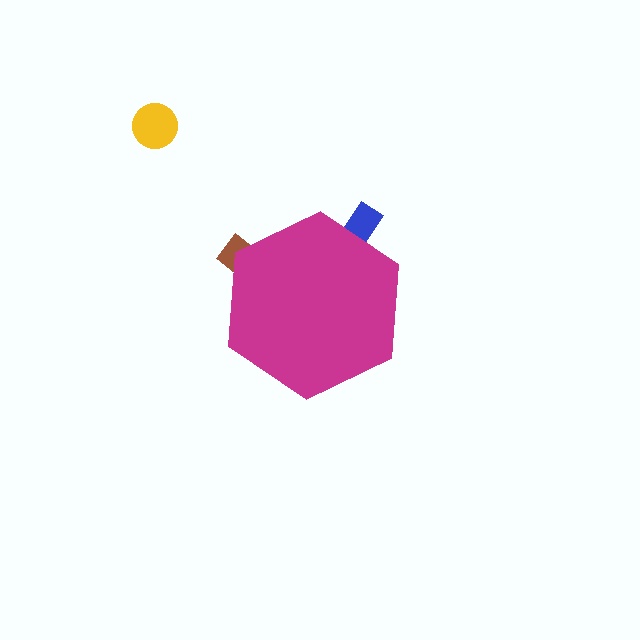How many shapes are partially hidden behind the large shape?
2 shapes are partially hidden.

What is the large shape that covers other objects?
A magenta hexagon.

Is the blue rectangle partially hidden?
Yes, the blue rectangle is partially hidden behind the magenta hexagon.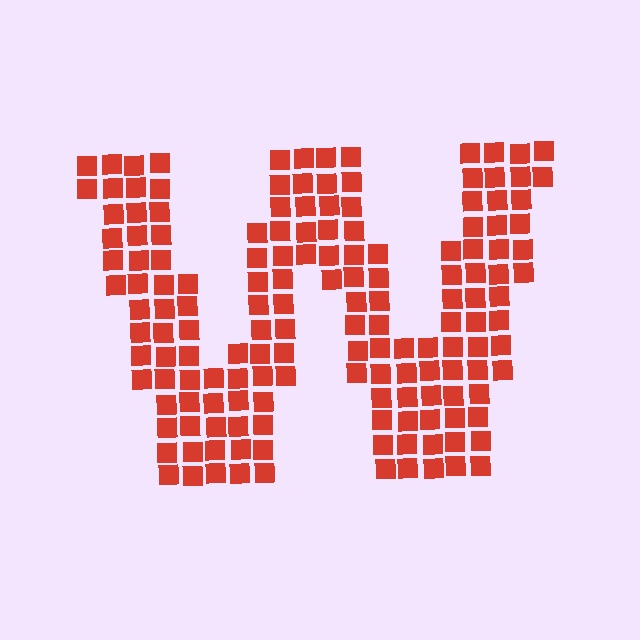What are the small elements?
The small elements are squares.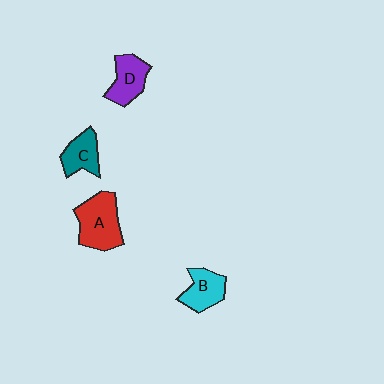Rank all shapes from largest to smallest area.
From largest to smallest: A (red), D (purple), B (cyan), C (teal).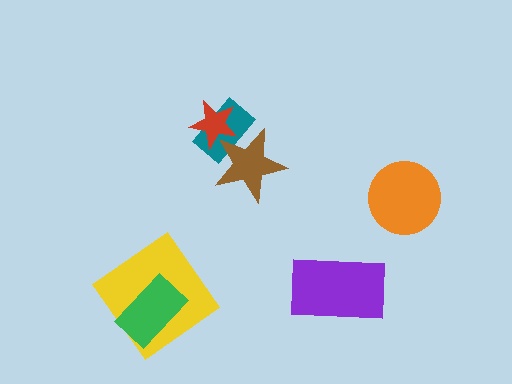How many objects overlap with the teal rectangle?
2 objects overlap with the teal rectangle.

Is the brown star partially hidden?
Yes, it is partially covered by another shape.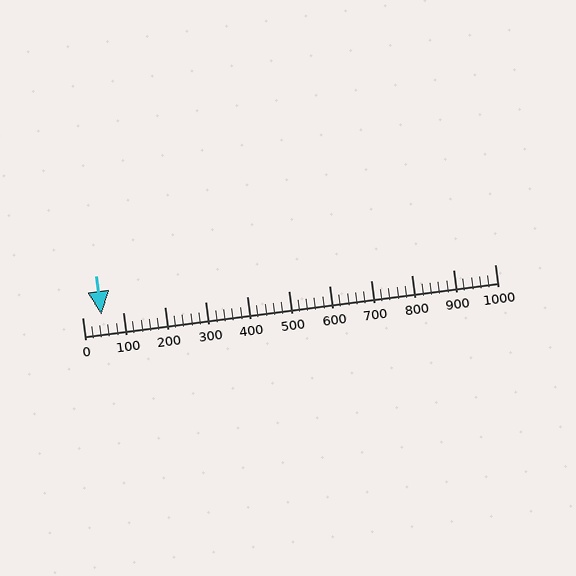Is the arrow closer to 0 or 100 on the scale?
The arrow is closer to 0.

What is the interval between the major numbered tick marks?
The major tick marks are spaced 100 units apart.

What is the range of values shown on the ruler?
The ruler shows values from 0 to 1000.